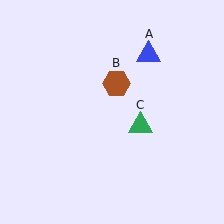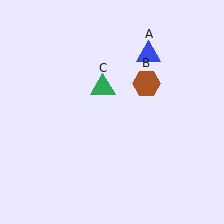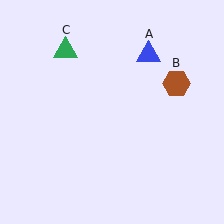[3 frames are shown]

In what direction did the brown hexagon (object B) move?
The brown hexagon (object B) moved right.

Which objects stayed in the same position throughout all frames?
Blue triangle (object A) remained stationary.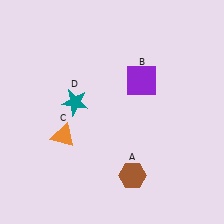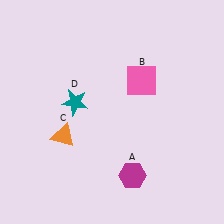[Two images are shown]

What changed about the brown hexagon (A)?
In Image 1, A is brown. In Image 2, it changed to magenta.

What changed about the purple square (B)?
In Image 1, B is purple. In Image 2, it changed to pink.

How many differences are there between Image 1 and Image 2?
There are 2 differences between the two images.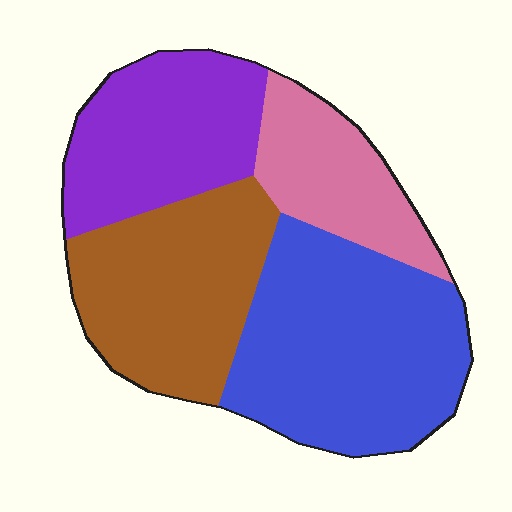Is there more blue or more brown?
Blue.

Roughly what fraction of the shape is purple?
Purple takes up about one quarter (1/4) of the shape.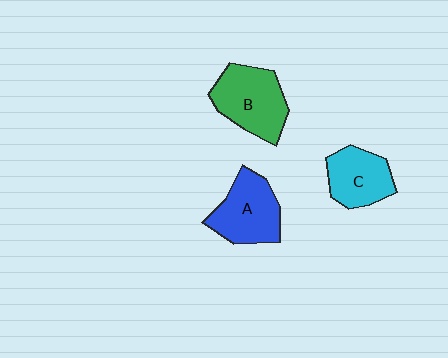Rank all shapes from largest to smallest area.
From largest to smallest: B (green), A (blue), C (cyan).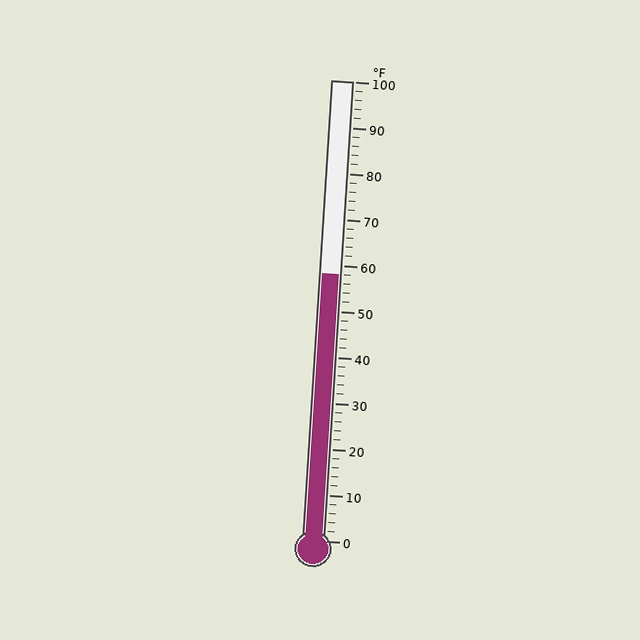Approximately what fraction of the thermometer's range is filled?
The thermometer is filled to approximately 60% of its range.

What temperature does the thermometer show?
The thermometer shows approximately 58°F.